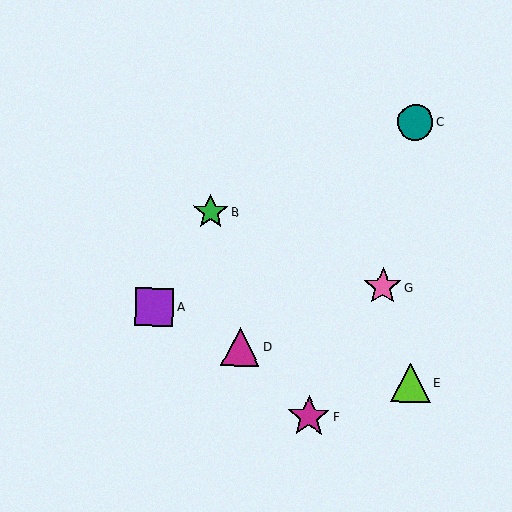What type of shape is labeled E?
Shape E is a lime triangle.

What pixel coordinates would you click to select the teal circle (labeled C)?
Click at (415, 122) to select the teal circle C.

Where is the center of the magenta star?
The center of the magenta star is at (309, 417).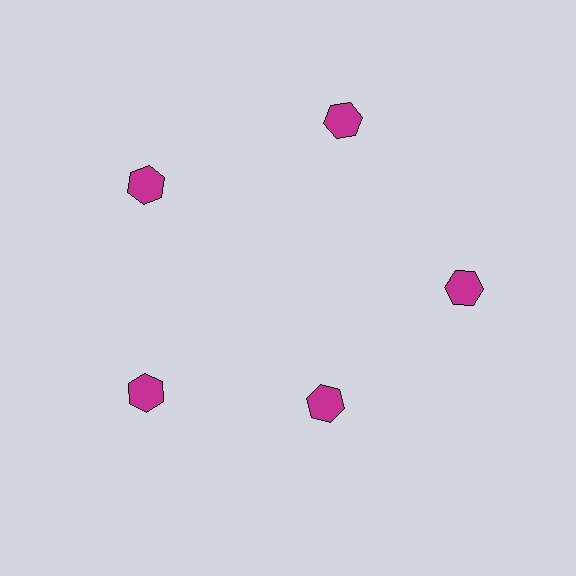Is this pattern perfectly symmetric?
No. The 5 magenta hexagons are arranged in a ring, but one element near the 5 o'clock position is pulled inward toward the center, breaking the 5-fold rotational symmetry.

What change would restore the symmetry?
The symmetry would be restored by moving it outward, back onto the ring so that all 5 hexagons sit at equal angles and equal distance from the center.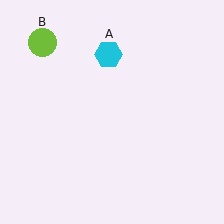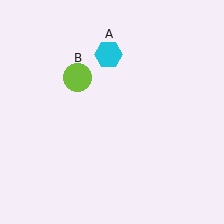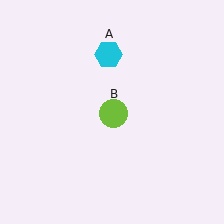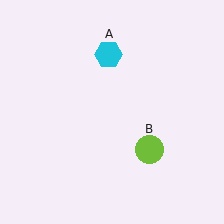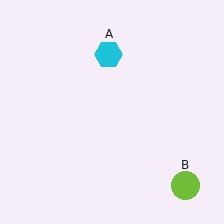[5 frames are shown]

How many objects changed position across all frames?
1 object changed position: lime circle (object B).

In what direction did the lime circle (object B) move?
The lime circle (object B) moved down and to the right.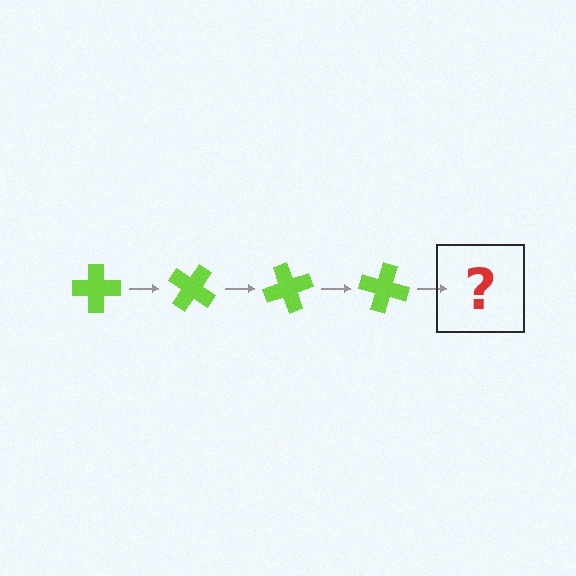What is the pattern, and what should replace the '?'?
The pattern is that the cross rotates 35 degrees each step. The '?' should be a lime cross rotated 140 degrees.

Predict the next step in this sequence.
The next step is a lime cross rotated 140 degrees.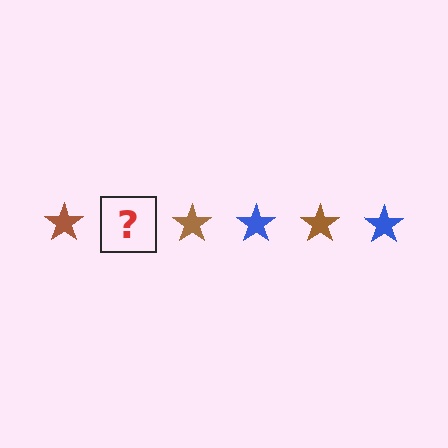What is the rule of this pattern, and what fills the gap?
The rule is that the pattern cycles through brown, blue stars. The gap should be filled with a blue star.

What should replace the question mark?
The question mark should be replaced with a blue star.